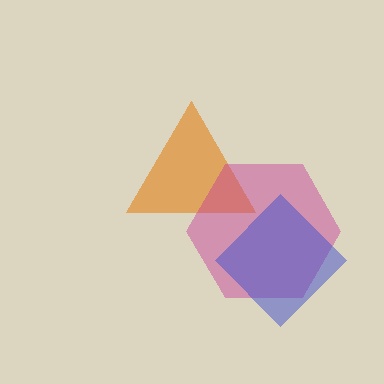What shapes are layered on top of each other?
The layered shapes are: an orange triangle, a magenta hexagon, a blue diamond.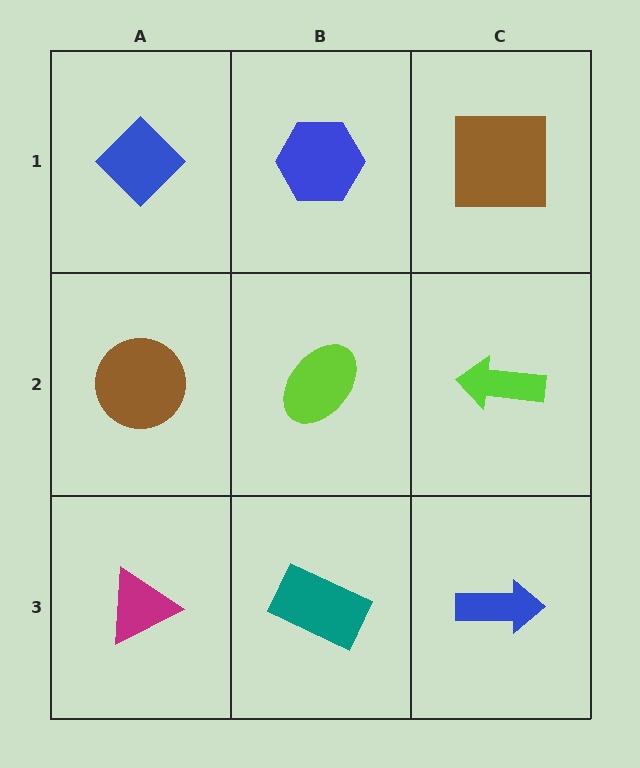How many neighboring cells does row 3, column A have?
2.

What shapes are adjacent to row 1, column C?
A lime arrow (row 2, column C), a blue hexagon (row 1, column B).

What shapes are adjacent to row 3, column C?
A lime arrow (row 2, column C), a teal rectangle (row 3, column B).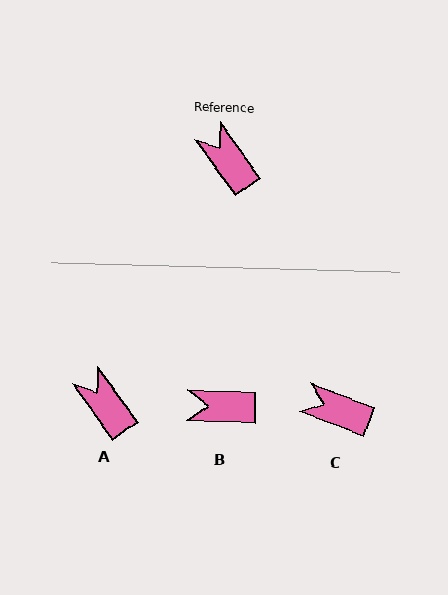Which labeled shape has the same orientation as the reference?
A.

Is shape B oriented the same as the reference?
No, it is off by about 53 degrees.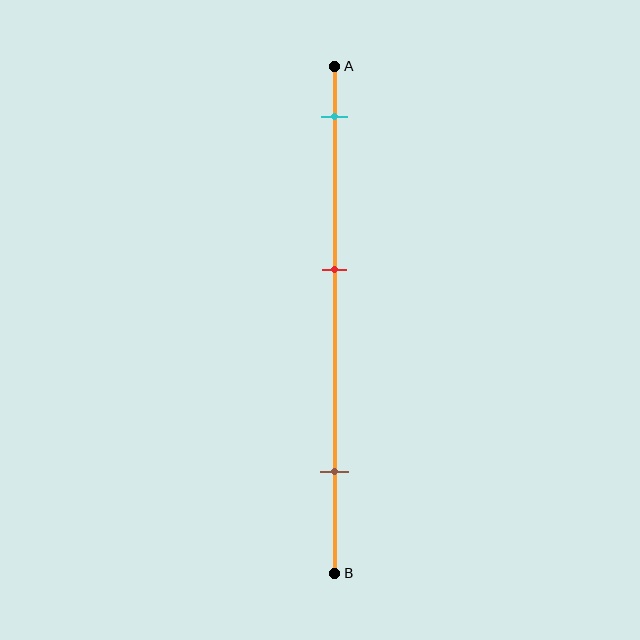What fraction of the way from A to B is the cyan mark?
The cyan mark is approximately 10% (0.1) of the way from A to B.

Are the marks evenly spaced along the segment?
Yes, the marks are approximately evenly spaced.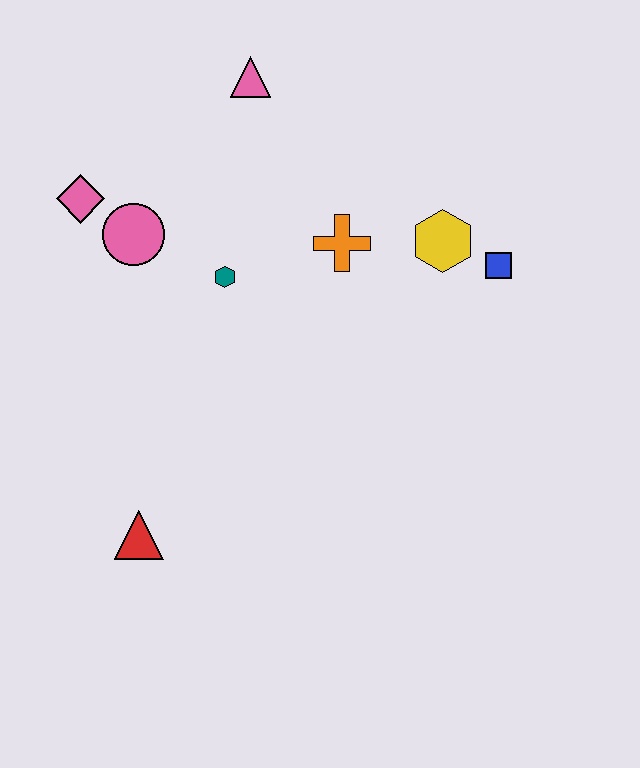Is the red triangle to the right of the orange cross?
No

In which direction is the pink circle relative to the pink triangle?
The pink circle is below the pink triangle.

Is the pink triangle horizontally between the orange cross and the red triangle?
Yes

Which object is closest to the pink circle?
The pink diamond is closest to the pink circle.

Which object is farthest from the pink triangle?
The red triangle is farthest from the pink triangle.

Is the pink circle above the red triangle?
Yes